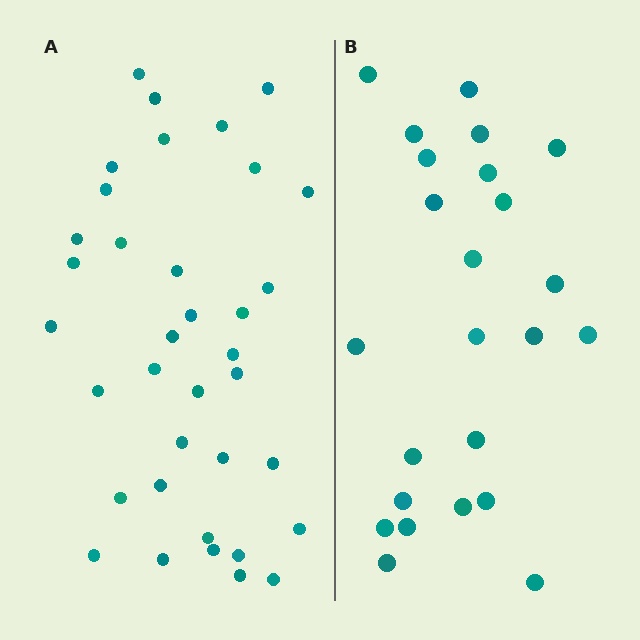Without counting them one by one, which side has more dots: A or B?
Region A (the left region) has more dots.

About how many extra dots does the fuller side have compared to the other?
Region A has roughly 12 or so more dots than region B.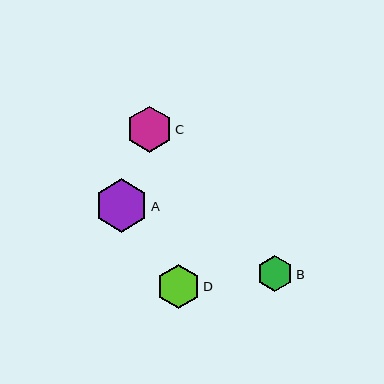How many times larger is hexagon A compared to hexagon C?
Hexagon A is approximately 1.2 times the size of hexagon C.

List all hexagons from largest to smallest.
From largest to smallest: A, C, D, B.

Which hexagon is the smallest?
Hexagon B is the smallest with a size of approximately 36 pixels.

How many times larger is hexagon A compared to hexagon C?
Hexagon A is approximately 1.2 times the size of hexagon C.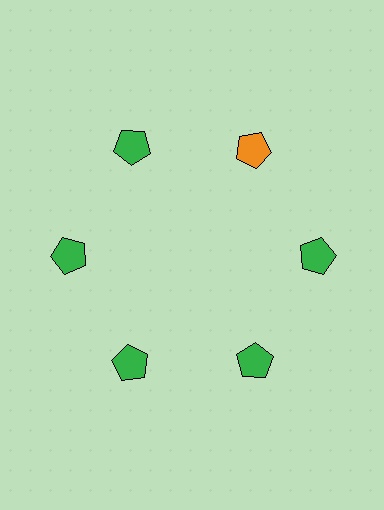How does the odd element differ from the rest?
It has a different color: orange instead of green.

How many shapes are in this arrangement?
There are 6 shapes arranged in a ring pattern.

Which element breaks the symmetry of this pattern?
The orange pentagon at roughly the 1 o'clock position breaks the symmetry. All other shapes are green pentagons.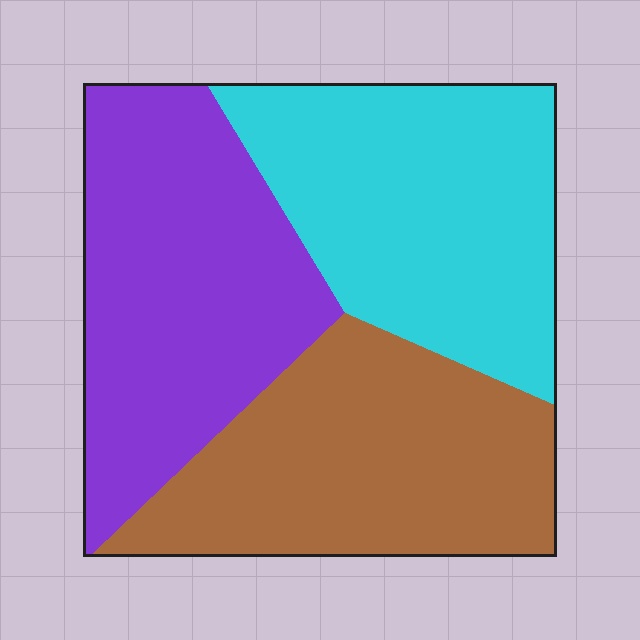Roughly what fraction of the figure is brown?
Brown covers about 35% of the figure.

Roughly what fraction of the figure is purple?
Purple covers around 35% of the figure.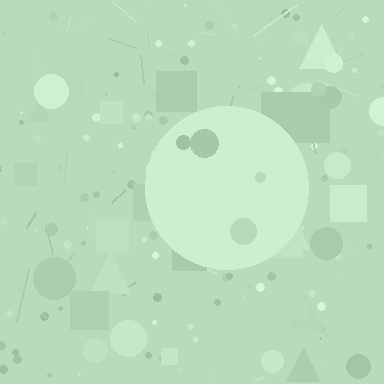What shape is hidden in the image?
A circle is hidden in the image.